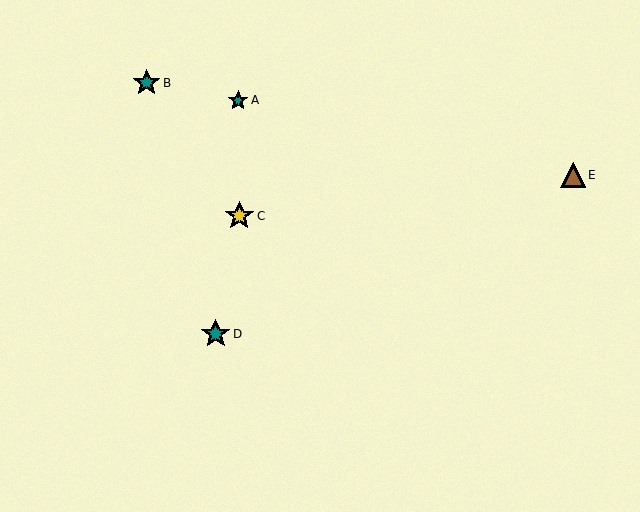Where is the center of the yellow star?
The center of the yellow star is at (239, 216).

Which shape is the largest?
The yellow star (labeled C) is the largest.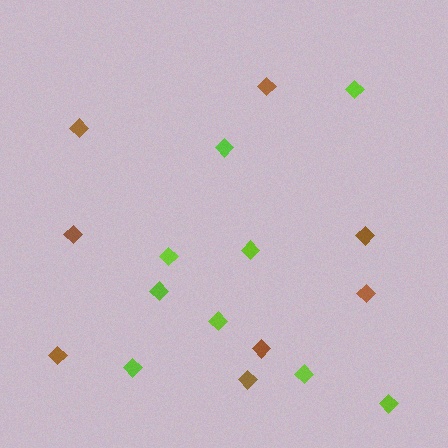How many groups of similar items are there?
There are 2 groups: one group of brown diamonds (8) and one group of lime diamonds (9).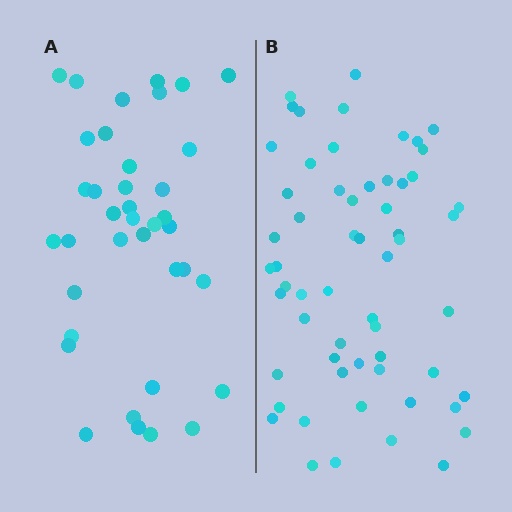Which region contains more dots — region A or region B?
Region B (the right region) has more dots.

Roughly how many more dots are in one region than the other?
Region B has approximately 20 more dots than region A.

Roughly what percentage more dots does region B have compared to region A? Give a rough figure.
About 55% more.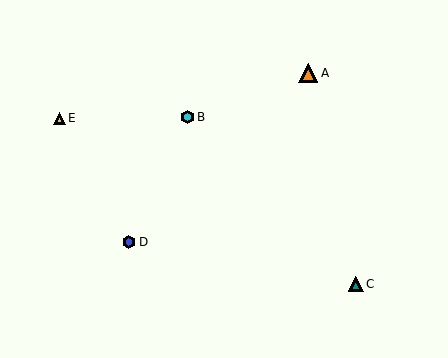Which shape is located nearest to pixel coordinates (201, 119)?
The cyan hexagon (labeled B) at (188, 117) is nearest to that location.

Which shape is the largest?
The orange triangle (labeled A) is the largest.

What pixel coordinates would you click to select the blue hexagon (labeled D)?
Click at (129, 242) to select the blue hexagon D.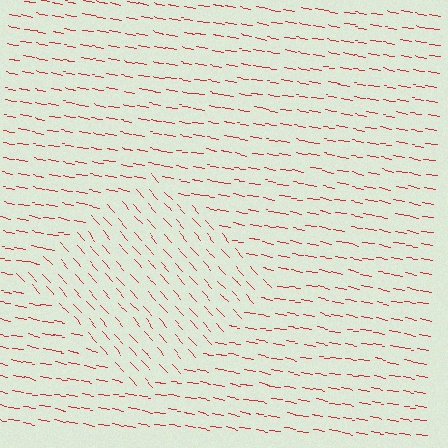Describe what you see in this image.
The image is filled with small red line segments. A diamond region in the image has lines oriented differently from the surrounding lines, creating a visible texture boundary.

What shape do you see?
I see a diamond.